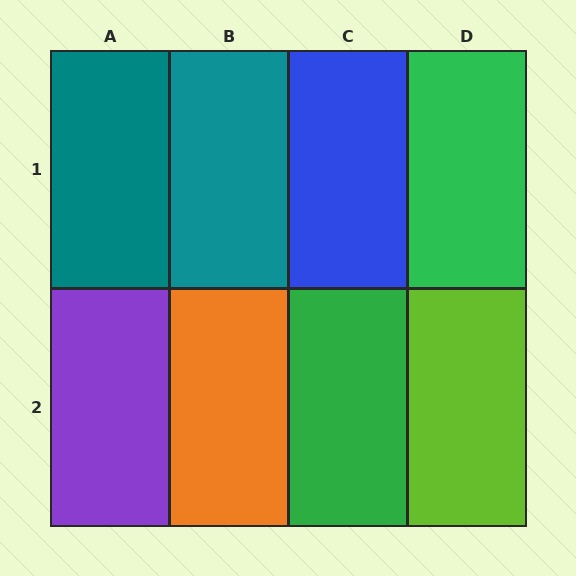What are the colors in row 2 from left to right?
Purple, orange, green, lime.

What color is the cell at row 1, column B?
Teal.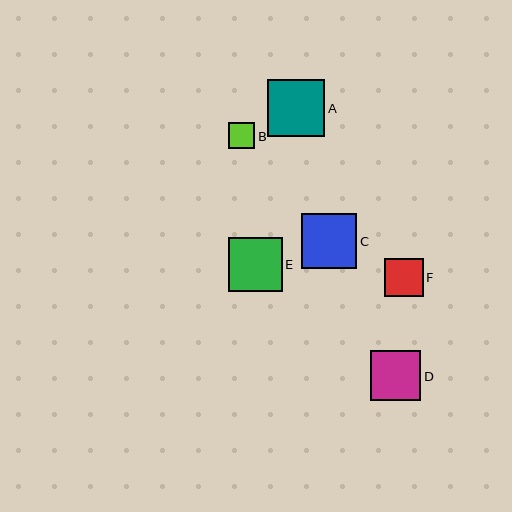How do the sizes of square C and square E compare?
Square C and square E are approximately the same size.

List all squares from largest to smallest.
From largest to smallest: A, C, E, D, F, B.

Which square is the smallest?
Square B is the smallest with a size of approximately 26 pixels.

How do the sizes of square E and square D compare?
Square E and square D are approximately the same size.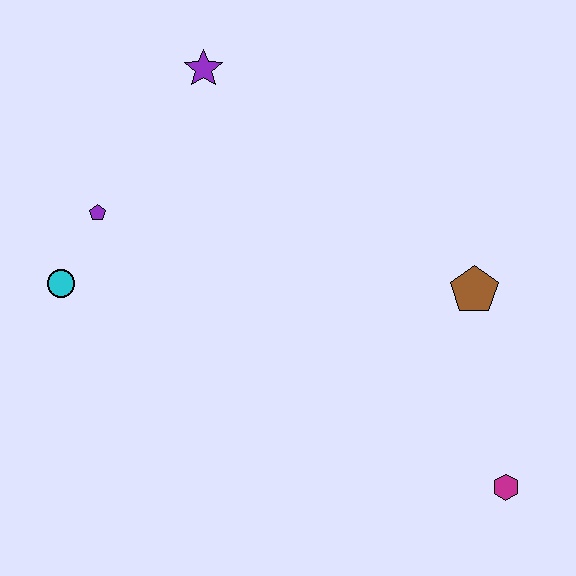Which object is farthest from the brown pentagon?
The cyan circle is farthest from the brown pentagon.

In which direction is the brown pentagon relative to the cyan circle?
The brown pentagon is to the right of the cyan circle.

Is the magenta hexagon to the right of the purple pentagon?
Yes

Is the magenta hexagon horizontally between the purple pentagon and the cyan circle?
No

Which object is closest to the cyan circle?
The purple pentagon is closest to the cyan circle.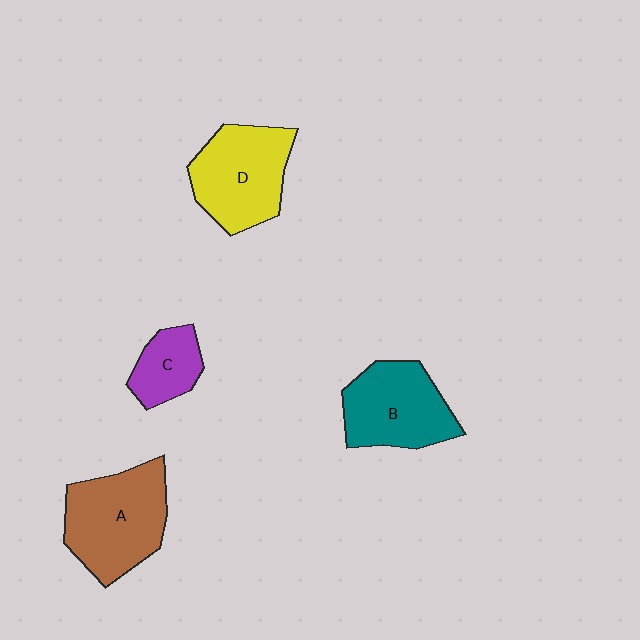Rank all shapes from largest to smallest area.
From largest to smallest: A (brown), D (yellow), B (teal), C (purple).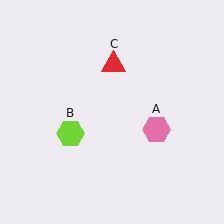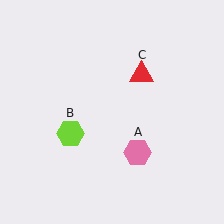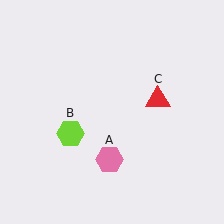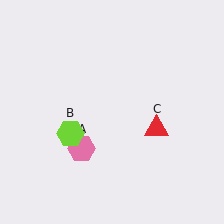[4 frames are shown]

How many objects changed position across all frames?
2 objects changed position: pink hexagon (object A), red triangle (object C).